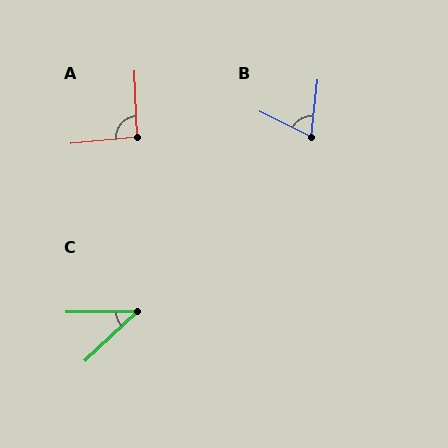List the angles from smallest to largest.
C (43°), B (70°), A (94°).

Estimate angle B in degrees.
Approximately 70 degrees.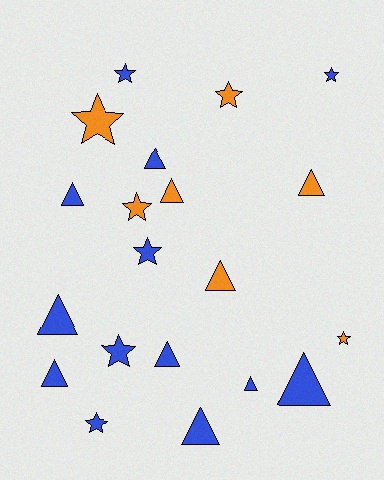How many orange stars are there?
There are 4 orange stars.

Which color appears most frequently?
Blue, with 13 objects.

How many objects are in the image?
There are 20 objects.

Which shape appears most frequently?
Triangle, with 11 objects.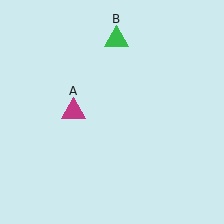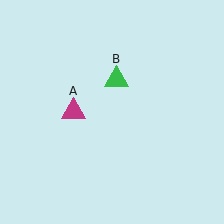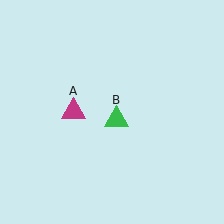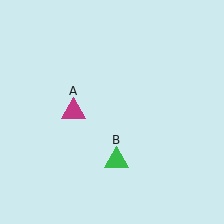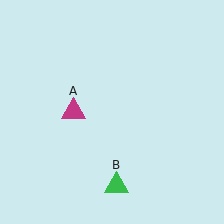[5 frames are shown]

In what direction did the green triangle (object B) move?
The green triangle (object B) moved down.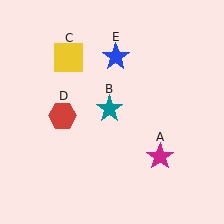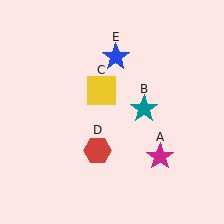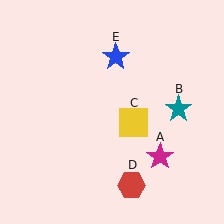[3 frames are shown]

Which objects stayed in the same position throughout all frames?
Magenta star (object A) and blue star (object E) remained stationary.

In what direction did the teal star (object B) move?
The teal star (object B) moved right.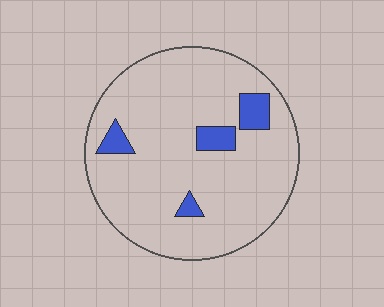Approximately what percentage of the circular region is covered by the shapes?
Approximately 10%.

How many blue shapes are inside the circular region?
4.